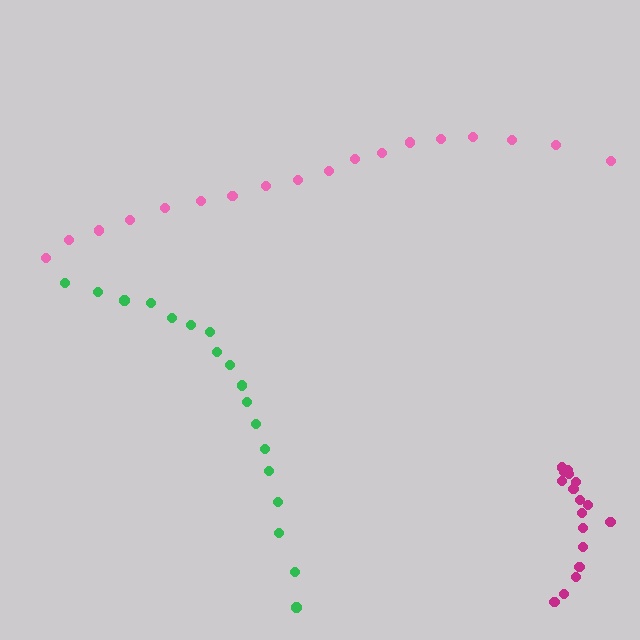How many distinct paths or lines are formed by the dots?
There are 3 distinct paths.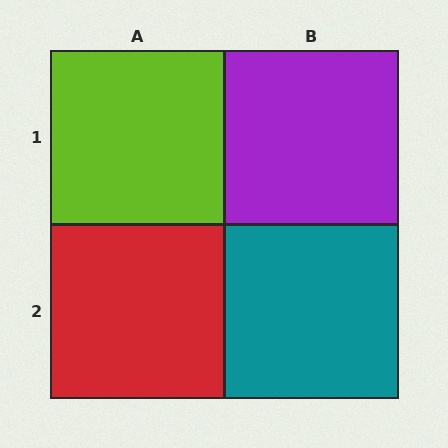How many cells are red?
1 cell is red.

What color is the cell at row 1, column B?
Purple.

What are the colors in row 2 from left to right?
Red, teal.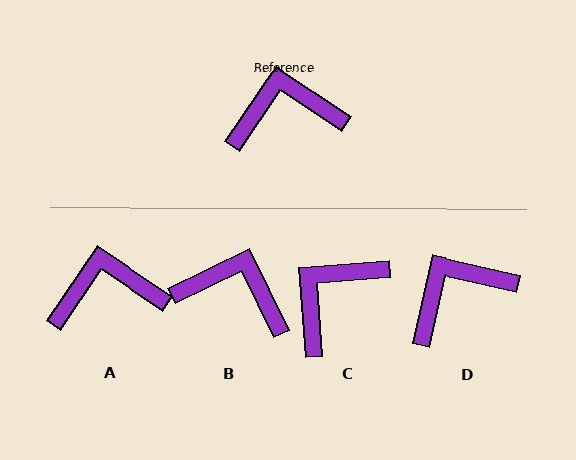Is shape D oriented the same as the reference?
No, it is off by about 21 degrees.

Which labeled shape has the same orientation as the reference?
A.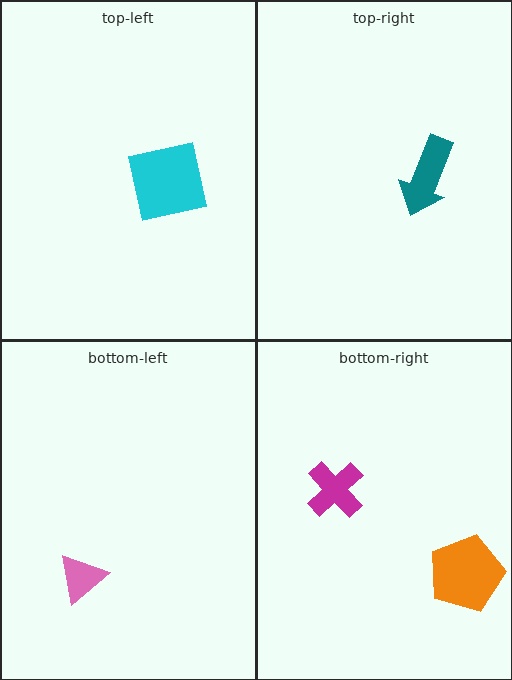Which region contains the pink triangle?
The bottom-left region.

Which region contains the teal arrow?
The top-right region.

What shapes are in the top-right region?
The teal arrow.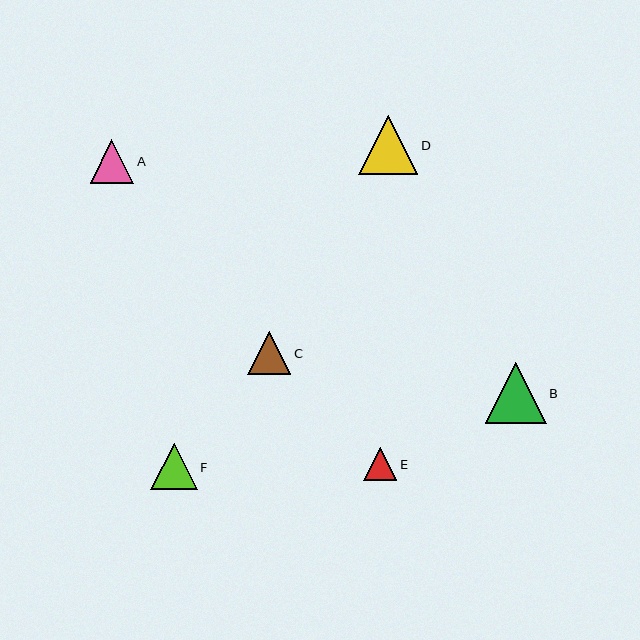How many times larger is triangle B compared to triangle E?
Triangle B is approximately 1.9 times the size of triangle E.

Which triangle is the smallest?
Triangle E is the smallest with a size of approximately 33 pixels.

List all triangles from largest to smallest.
From largest to smallest: B, D, F, A, C, E.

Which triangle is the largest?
Triangle B is the largest with a size of approximately 61 pixels.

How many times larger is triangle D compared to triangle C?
Triangle D is approximately 1.4 times the size of triangle C.